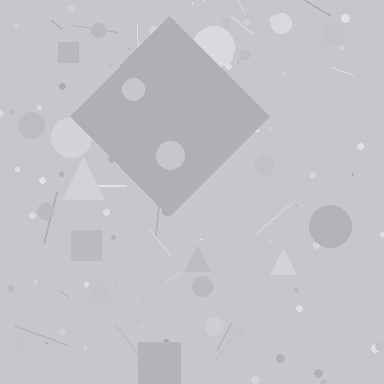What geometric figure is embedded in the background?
A diamond is embedded in the background.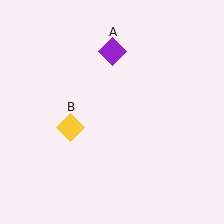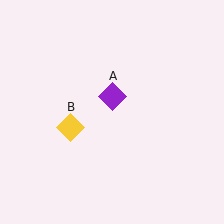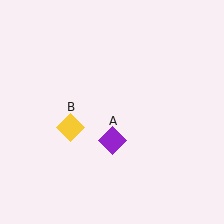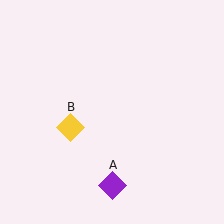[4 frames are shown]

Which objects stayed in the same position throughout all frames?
Yellow diamond (object B) remained stationary.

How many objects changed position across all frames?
1 object changed position: purple diamond (object A).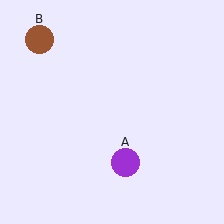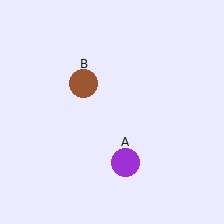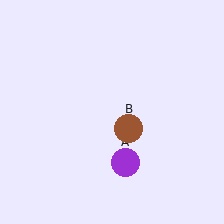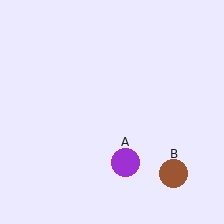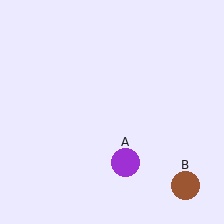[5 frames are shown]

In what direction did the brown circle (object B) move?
The brown circle (object B) moved down and to the right.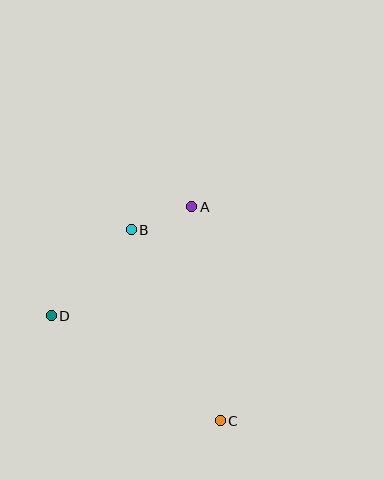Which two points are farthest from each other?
Points A and C are farthest from each other.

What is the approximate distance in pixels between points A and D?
The distance between A and D is approximately 178 pixels.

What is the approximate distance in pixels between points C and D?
The distance between C and D is approximately 199 pixels.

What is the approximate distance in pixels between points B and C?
The distance between B and C is approximately 211 pixels.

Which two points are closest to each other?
Points A and B are closest to each other.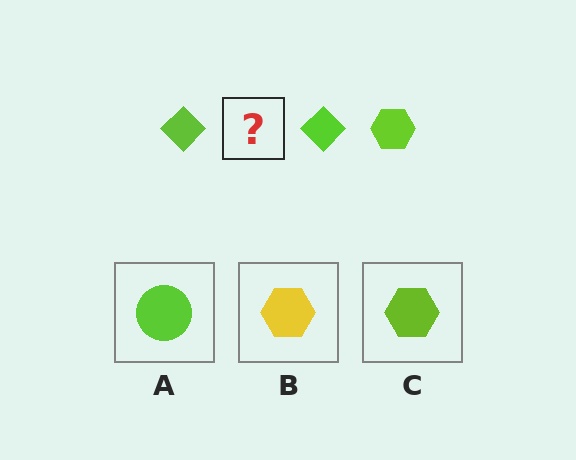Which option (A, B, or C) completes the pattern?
C.